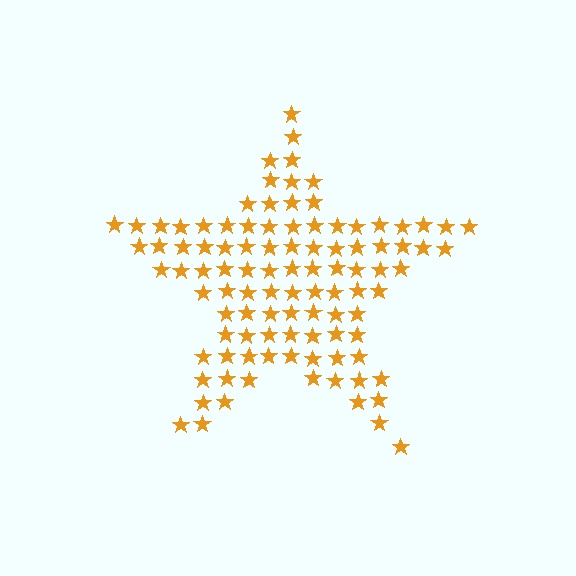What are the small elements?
The small elements are stars.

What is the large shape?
The large shape is a star.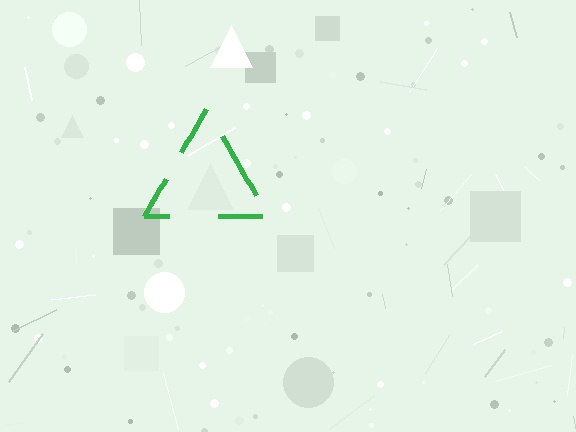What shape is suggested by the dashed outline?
The dashed outline suggests a triangle.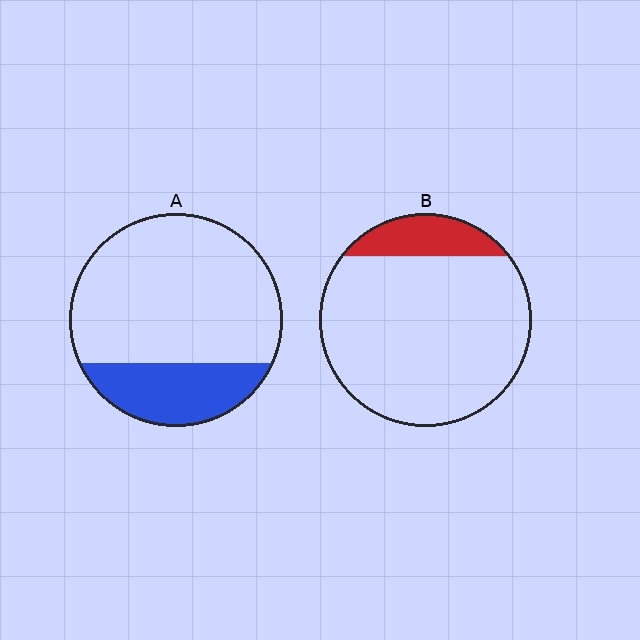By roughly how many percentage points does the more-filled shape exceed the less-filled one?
By roughly 10 percentage points (A over B).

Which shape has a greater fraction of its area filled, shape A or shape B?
Shape A.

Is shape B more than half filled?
No.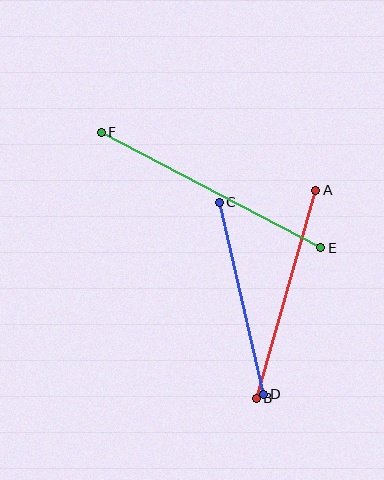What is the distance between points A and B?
The distance is approximately 216 pixels.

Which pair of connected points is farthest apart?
Points E and F are farthest apart.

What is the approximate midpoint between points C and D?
The midpoint is at approximately (241, 298) pixels.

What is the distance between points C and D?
The distance is approximately 197 pixels.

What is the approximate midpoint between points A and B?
The midpoint is at approximately (286, 294) pixels.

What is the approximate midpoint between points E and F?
The midpoint is at approximately (211, 190) pixels.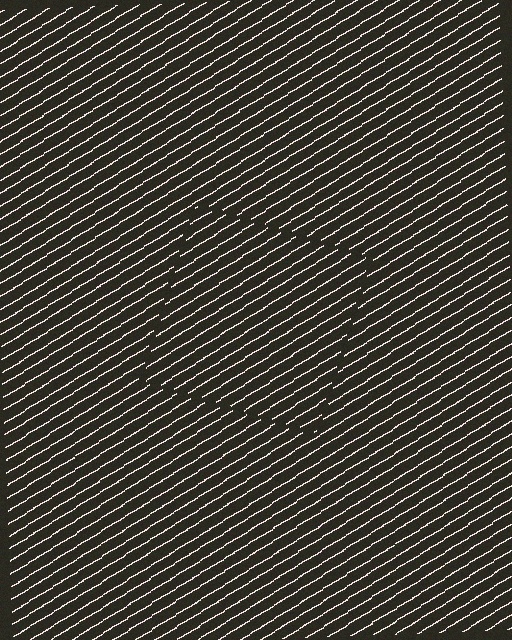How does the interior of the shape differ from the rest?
The interior of the shape contains the same grating, shifted by half a period — the contour is defined by the phase discontinuity where line-ends from the inner and outer gratings abut.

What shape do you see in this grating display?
An illusory square. The interior of the shape contains the same grating, shifted by half a period — the contour is defined by the phase discontinuity where line-ends from the inner and outer gratings abut.